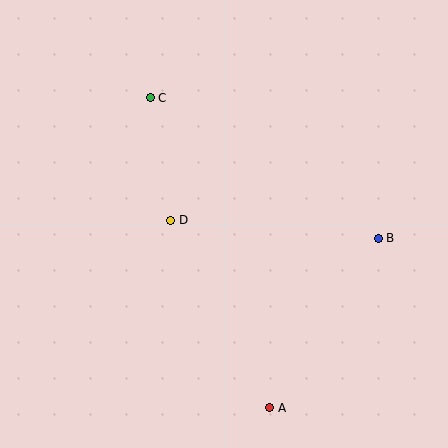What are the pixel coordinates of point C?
Point C is at (150, 98).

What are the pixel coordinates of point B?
Point B is at (378, 238).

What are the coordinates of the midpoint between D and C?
The midpoint between D and C is at (160, 159).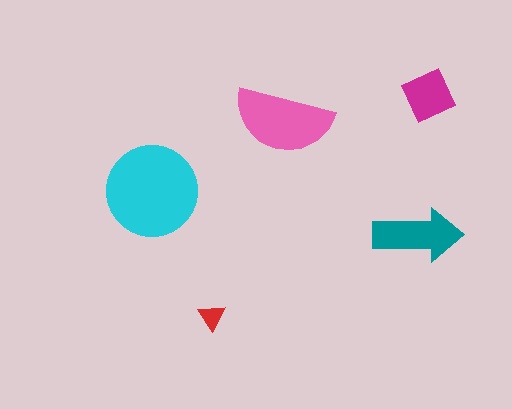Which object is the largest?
The cyan circle.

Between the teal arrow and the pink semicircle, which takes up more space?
The pink semicircle.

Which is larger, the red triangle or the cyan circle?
The cyan circle.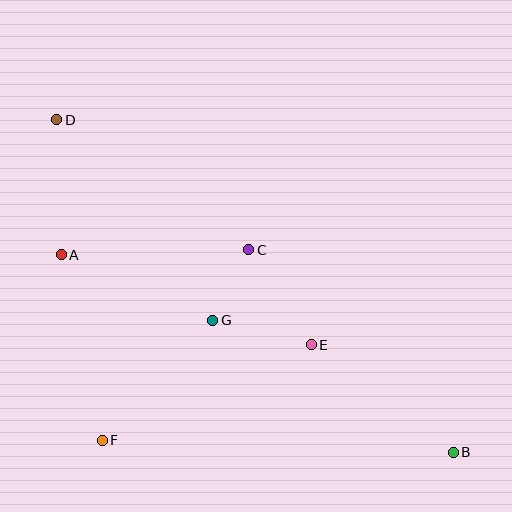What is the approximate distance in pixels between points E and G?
The distance between E and G is approximately 102 pixels.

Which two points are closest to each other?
Points C and G are closest to each other.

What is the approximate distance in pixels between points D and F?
The distance between D and F is approximately 324 pixels.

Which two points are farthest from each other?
Points B and D are farthest from each other.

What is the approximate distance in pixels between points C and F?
The distance between C and F is approximately 240 pixels.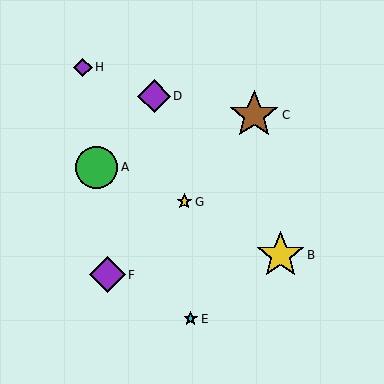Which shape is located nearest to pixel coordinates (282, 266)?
The yellow star (labeled B) at (281, 255) is nearest to that location.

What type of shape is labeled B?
Shape B is a yellow star.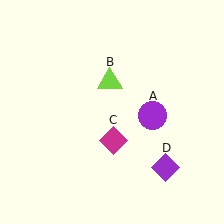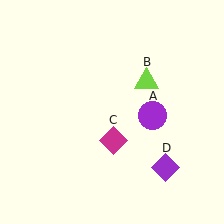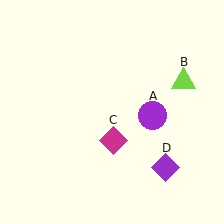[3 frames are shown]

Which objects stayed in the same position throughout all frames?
Purple circle (object A) and magenta diamond (object C) and purple diamond (object D) remained stationary.